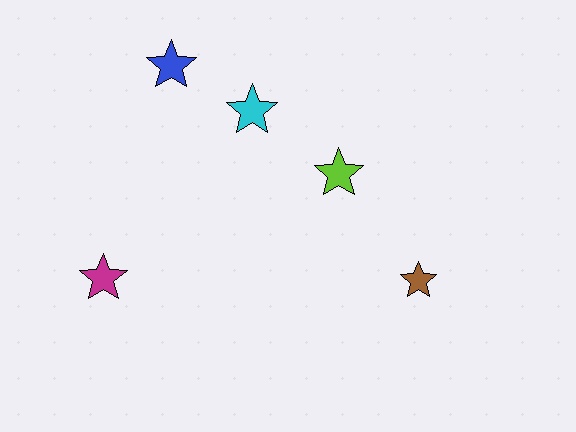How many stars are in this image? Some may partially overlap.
There are 5 stars.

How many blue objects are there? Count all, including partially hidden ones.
There is 1 blue object.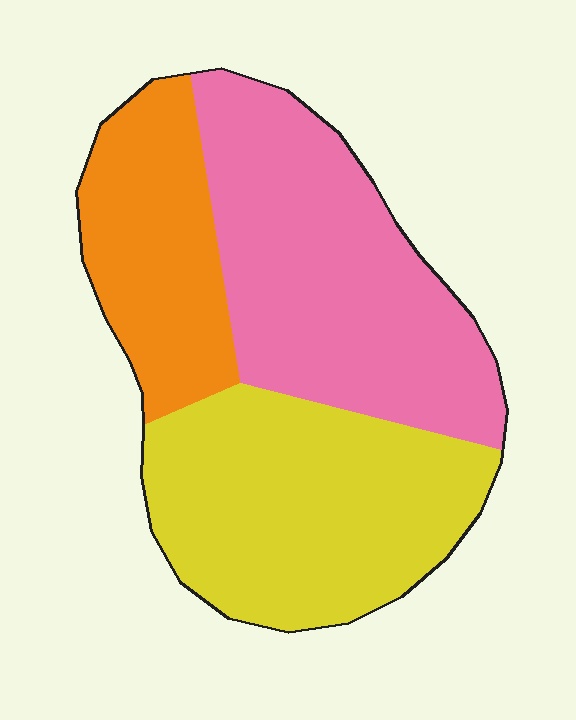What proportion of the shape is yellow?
Yellow takes up between a third and a half of the shape.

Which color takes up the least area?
Orange, at roughly 20%.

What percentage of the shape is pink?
Pink takes up between a quarter and a half of the shape.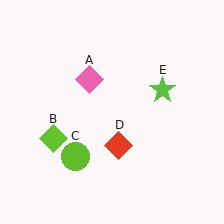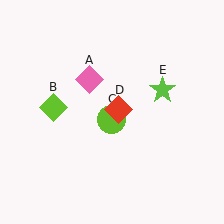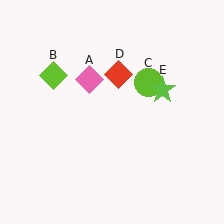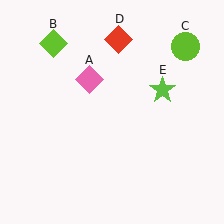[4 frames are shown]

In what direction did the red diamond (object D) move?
The red diamond (object D) moved up.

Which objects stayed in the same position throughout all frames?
Pink diamond (object A) and lime star (object E) remained stationary.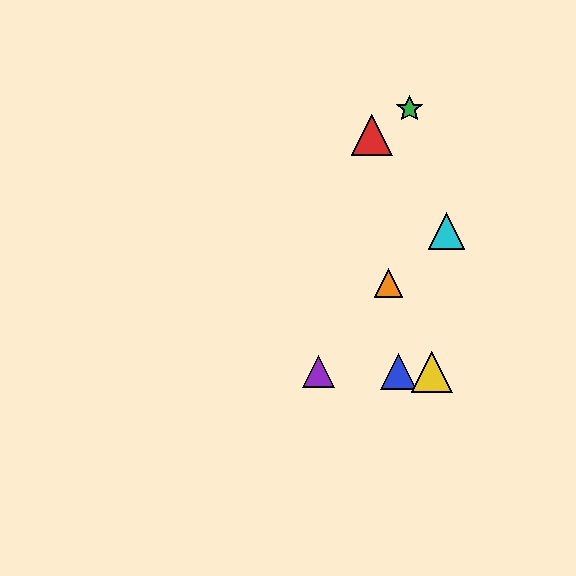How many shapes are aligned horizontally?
3 shapes (the blue triangle, the yellow triangle, the purple triangle) are aligned horizontally.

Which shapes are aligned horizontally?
The blue triangle, the yellow triangle, the purple triangle are aligned horizontally.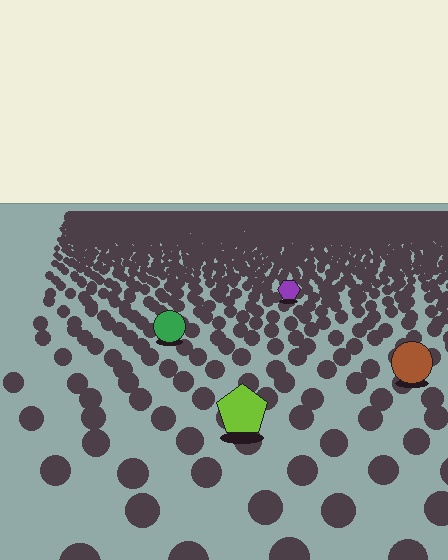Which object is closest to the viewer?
The lime pentagon is closest. The texture marks near it are larger and more spread out.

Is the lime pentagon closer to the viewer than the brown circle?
Yes. The lime pentagon is closer — you can tell from the texture gradient: the ground texture is coarser near it.